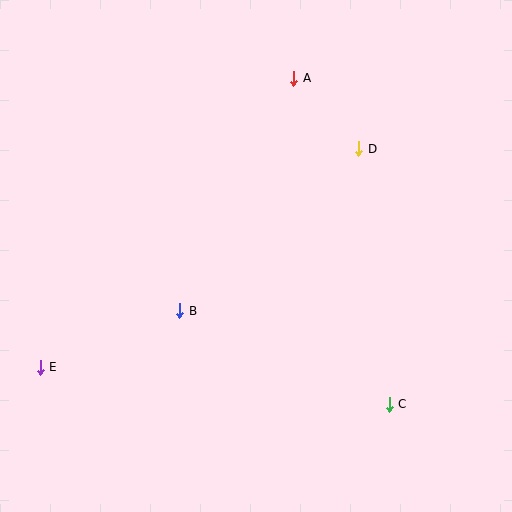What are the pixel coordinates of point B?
Point B is at (180, 311).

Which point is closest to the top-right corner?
Point D is closest to the top-right corner.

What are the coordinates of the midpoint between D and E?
The midpoint between D and E is at (199, 258).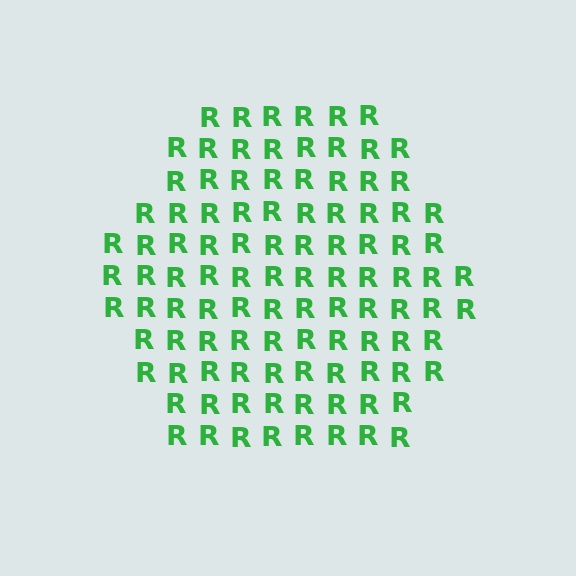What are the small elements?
The small elements are letter R's.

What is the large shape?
The large shape is a hexagon.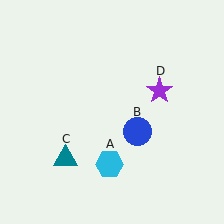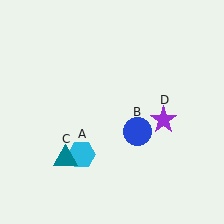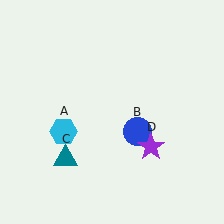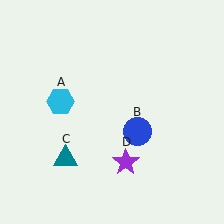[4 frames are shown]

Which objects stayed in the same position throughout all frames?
Blue circle (object B) and teal triangle (object C) remained stationary.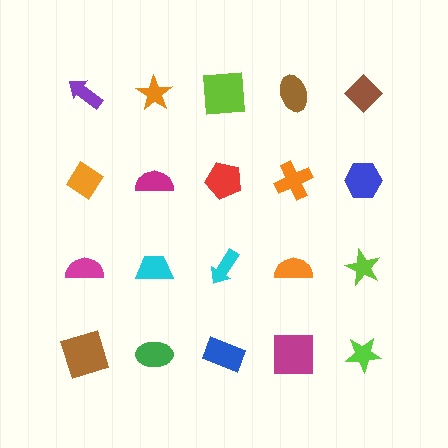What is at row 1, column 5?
A brown diamond.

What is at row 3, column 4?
An orange semicircle.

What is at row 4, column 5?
A lime star.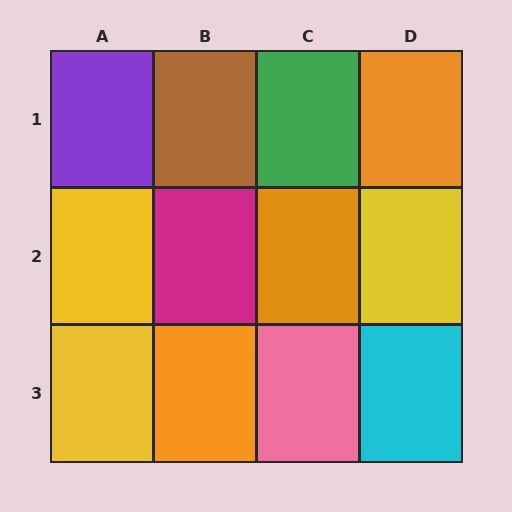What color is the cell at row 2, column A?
Yellow.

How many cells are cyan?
1 cell is cyan.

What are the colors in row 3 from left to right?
Yellow, orange, pink, cyan.